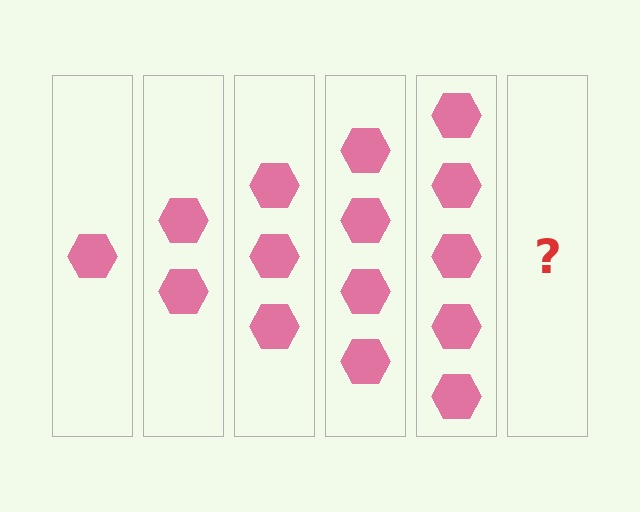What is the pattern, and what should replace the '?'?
The pattern is that each step adds one more hexagon. The '?' should be 6 hexagons.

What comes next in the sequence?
The next element should be 6 hexagons.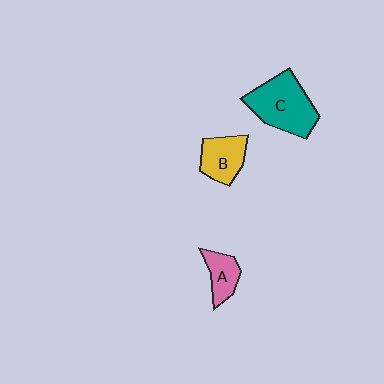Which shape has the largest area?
Shape C (teal).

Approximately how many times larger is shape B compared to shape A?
Approximately 1.3 times.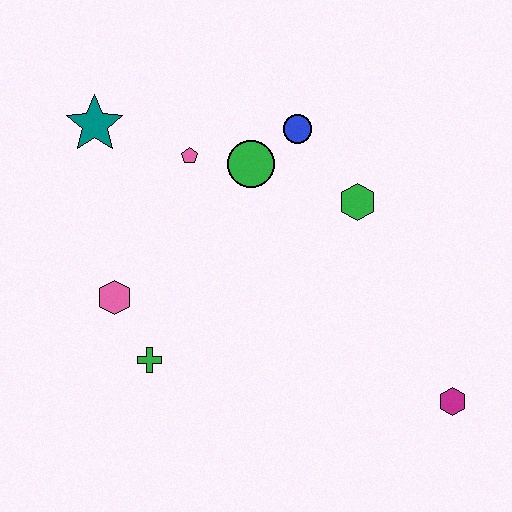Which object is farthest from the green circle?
The magenta hexagon is farthest from the green circle.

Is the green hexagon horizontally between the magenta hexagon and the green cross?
Yes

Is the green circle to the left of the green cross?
No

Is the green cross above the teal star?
No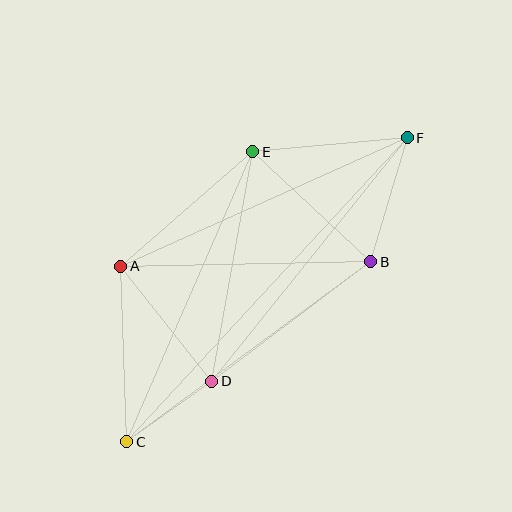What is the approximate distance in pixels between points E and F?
The distance between E and F is approximately 155 pixels.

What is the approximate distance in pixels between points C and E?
The distance between C and E is approximately 316 pixels.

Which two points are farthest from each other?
Points C and F are farthest from each other.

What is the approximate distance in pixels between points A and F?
The distance between A and F is approximately 314 pixels.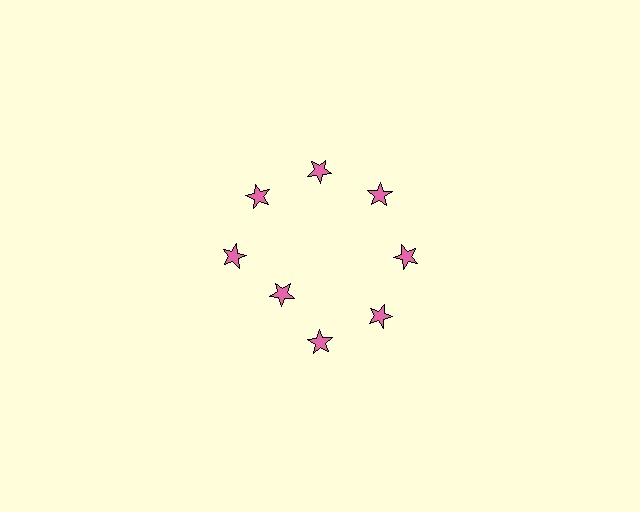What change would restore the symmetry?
The symmetry would be restored by moving it outward, back onto the ring so that all 8 stars sit at equal angles and equal distance from the center.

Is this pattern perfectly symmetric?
No. The 8 pink stars are arranged in a ring, but one element near the 8 o'clock position is pulled inward toward the center, breaking the 8-fold rotational symmetry.